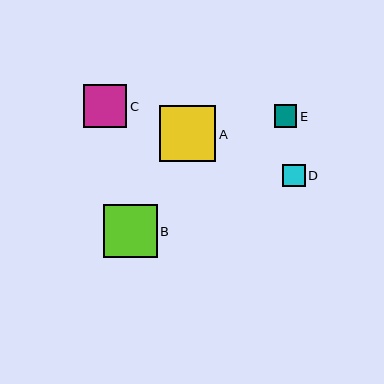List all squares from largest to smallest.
From largest to smallest: A, B, C, D, E.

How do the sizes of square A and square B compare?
Square A and square B are approximately the same size.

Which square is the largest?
Square A is the largest with a size of approximately 56 pixels.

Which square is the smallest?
Square E is the smallest with a size of approximately 23 pixels.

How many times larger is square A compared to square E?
Square A is approximately 2.5 times the size of square E.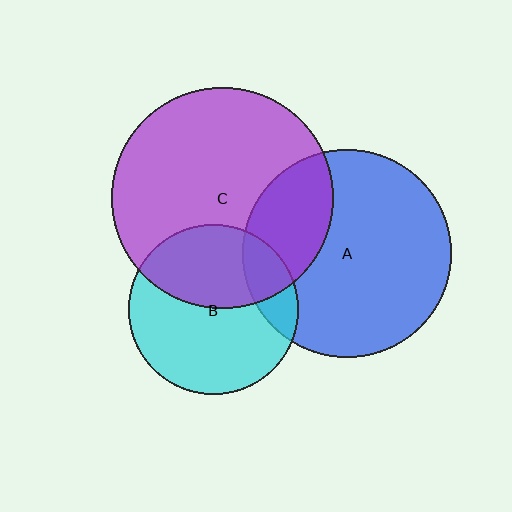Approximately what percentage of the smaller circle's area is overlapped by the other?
Approximately 15%.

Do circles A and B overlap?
Yes.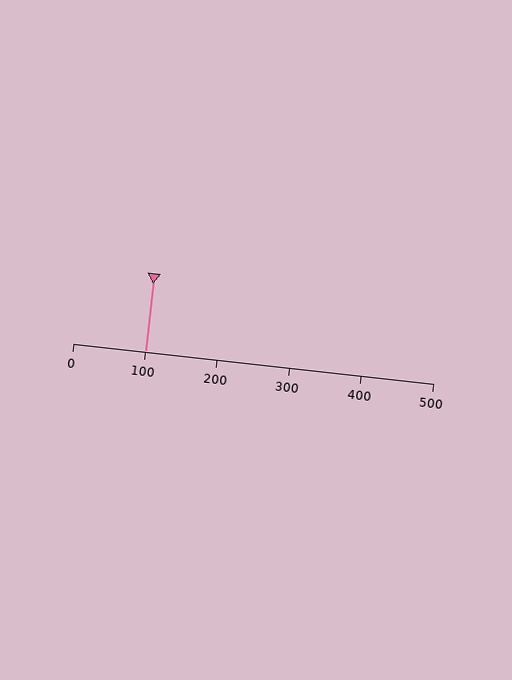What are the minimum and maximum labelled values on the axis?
The axis runs from 0 to 500.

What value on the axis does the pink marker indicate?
The marker indicates approximately 100.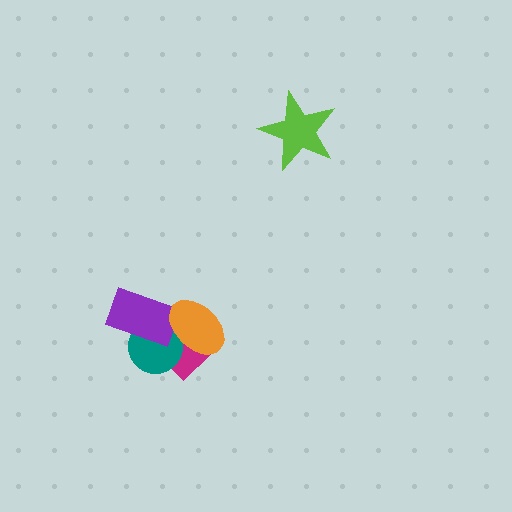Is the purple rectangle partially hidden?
Yes, it is partially covered by another shape.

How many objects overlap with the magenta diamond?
2 objects overlap with the magenta diamond.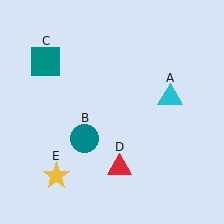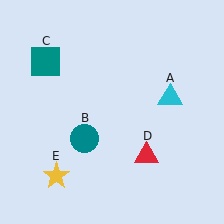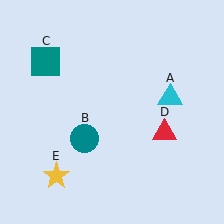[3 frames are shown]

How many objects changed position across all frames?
1 object changed position: red triangle (object D).